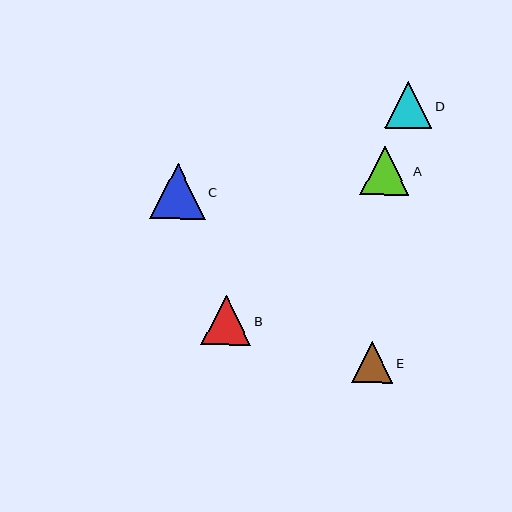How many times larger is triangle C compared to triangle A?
Triangle C is approximately 1.1 times the size of triangle A.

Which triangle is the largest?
Triangle C is the largest with a size of approximately 55 pixels.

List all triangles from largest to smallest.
From largest to smallest: C, B, A, D, E.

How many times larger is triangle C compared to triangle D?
Triangle C is approximately 1.2 times the size of triangle D.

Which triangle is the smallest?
Triangle E is the smallest with a size of approximately 41 pixels.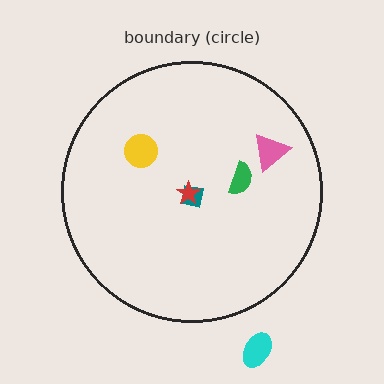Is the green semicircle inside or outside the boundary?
Inside.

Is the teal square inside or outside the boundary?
Inside.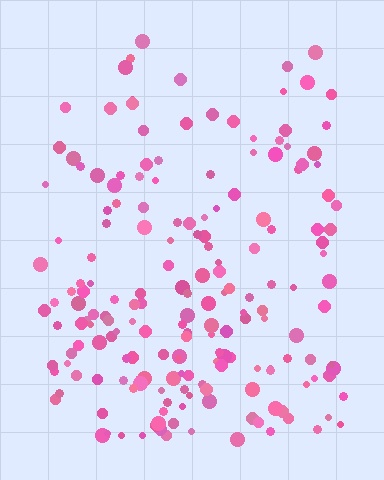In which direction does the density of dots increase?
From top to bottom, with the bottom side densest.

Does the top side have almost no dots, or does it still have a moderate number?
Still a moderate number, just noticeably fewer than the bottom.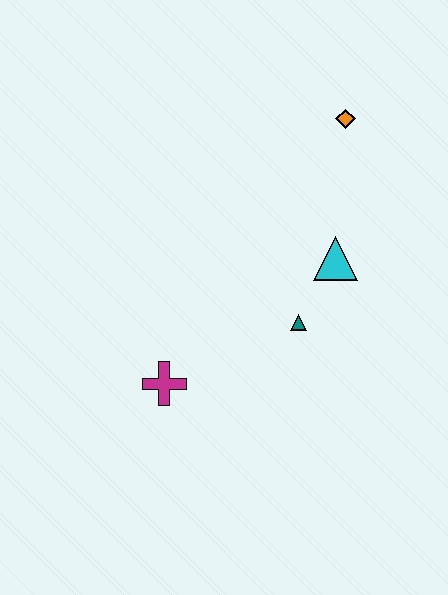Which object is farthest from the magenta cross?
The orange diamond is farthest from the magenta cross.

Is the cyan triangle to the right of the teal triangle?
Yes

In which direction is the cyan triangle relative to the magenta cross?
The cyan triangle is to the right of the magenta cross.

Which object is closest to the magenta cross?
The teal triangle is closest to the magenta cross.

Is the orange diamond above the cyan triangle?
Yes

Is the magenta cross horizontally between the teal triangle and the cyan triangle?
No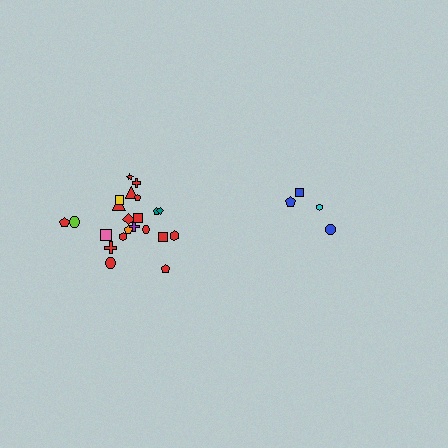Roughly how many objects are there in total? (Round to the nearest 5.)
Roughly 25 objects in total.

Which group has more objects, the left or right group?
The left group.